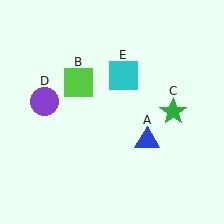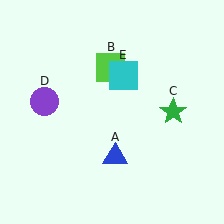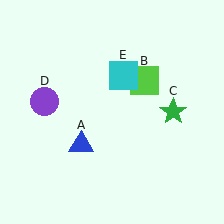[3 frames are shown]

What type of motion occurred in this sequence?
The blue triangle (object A), lime square (object B) rotated clockwise around the center of the scene.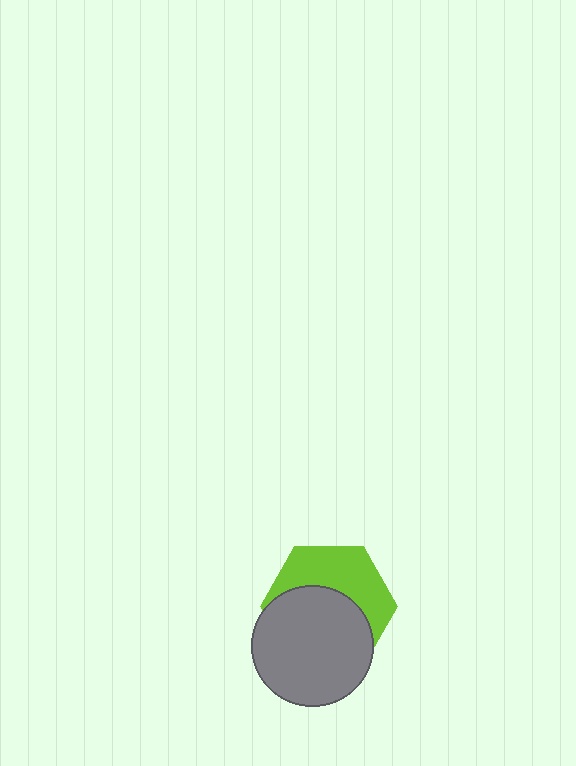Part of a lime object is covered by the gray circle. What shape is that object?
It is a hexagon.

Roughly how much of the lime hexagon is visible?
About half of it is visible (roughly 45%).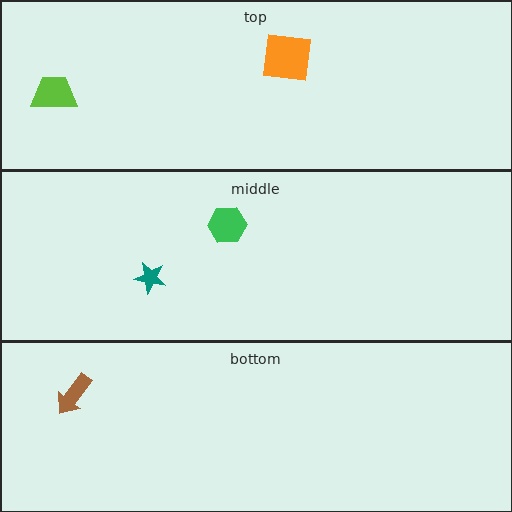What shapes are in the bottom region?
The brown arrow.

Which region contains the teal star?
The middle region.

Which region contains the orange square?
The top region.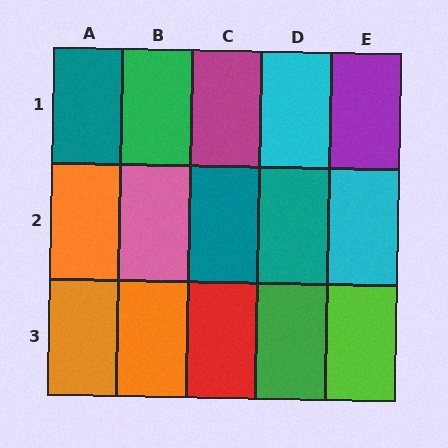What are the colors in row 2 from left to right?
Orange, pink, teal, teal, cyan.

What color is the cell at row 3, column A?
Orange.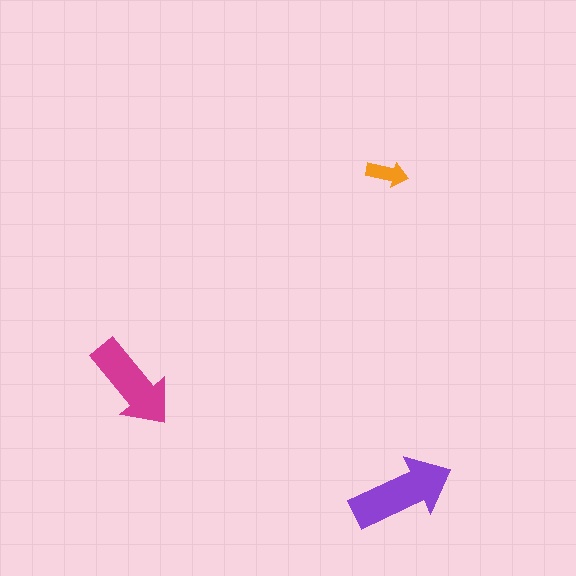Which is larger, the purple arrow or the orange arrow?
The purple one.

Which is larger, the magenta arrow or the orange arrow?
The magenta one.